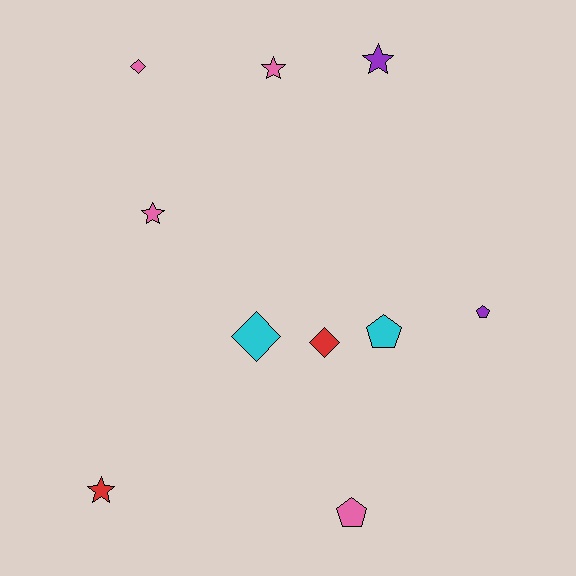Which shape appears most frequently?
Star, with 4 objects.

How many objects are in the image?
There are 10 objects.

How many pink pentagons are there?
There is 1 pink pentagon.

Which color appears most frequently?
Pink, with 4 objects.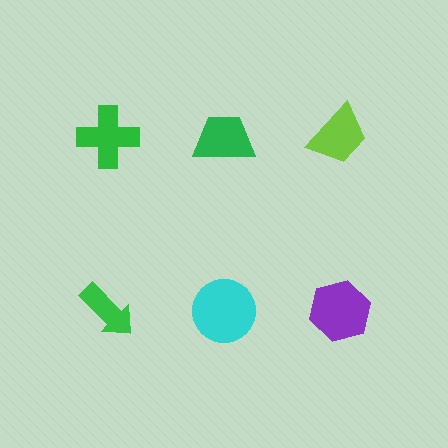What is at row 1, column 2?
A green trapezoid.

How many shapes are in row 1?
3 shapes.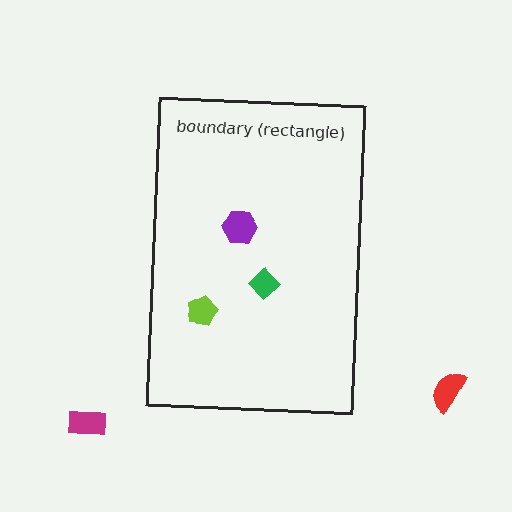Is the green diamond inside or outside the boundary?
Inside.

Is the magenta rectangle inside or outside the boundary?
Outside.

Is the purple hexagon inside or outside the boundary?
Inside.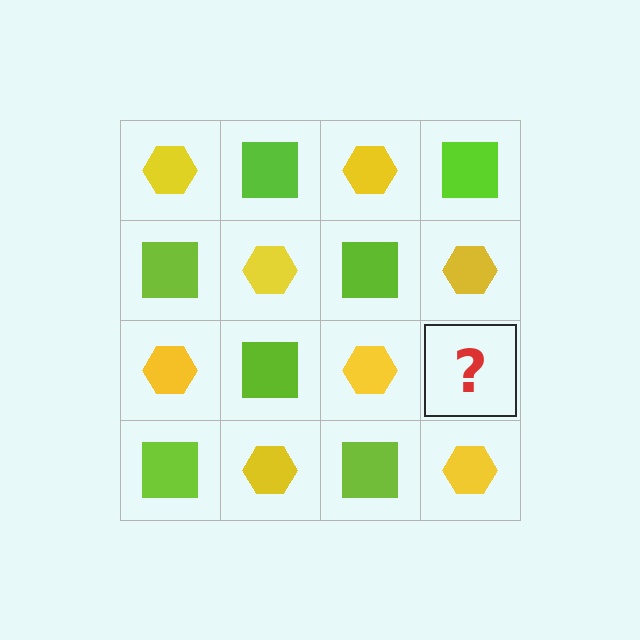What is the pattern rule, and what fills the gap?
The rule is that it alternates yellow hexagon and lime square in a checkerboard pattern. The gap should be filled with a lime square.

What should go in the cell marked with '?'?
The missing cell should contain a lime square.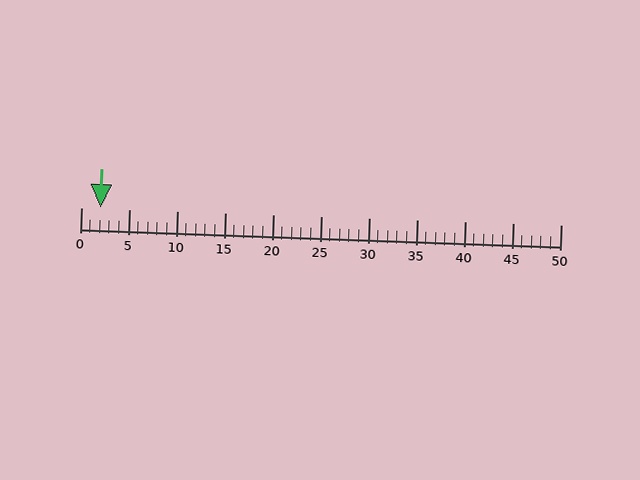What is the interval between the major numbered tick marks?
The major tick marks are spaced 5 units apart.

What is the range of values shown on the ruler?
The ruler shows values from 0 to 50.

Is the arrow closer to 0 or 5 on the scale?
The arrow is closer to 0.